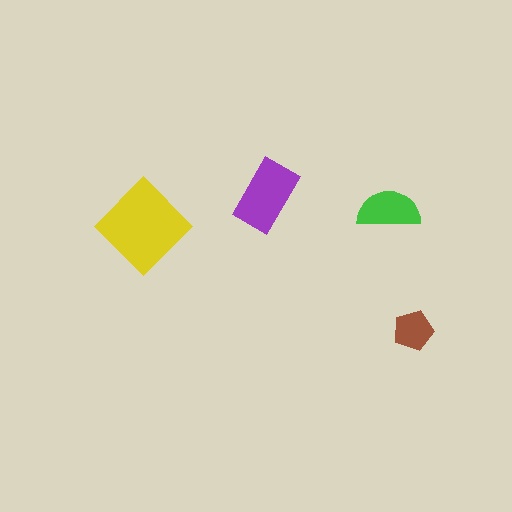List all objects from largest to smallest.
The yellow diamond, the purple rectangle, the green semicircle, the brown pentagon.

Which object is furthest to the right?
The brown pentagon is rightmost.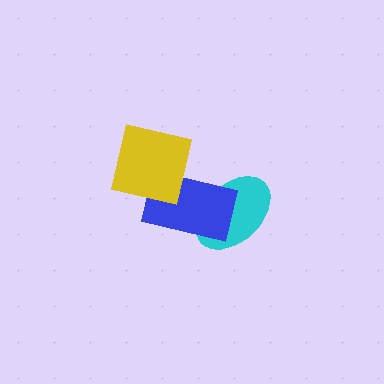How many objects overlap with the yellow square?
1 object overlaps with the yellow square.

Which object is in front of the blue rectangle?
The yellow square is in front of the blue rectangle.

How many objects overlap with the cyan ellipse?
1 object overlaps with the cyan ellipse.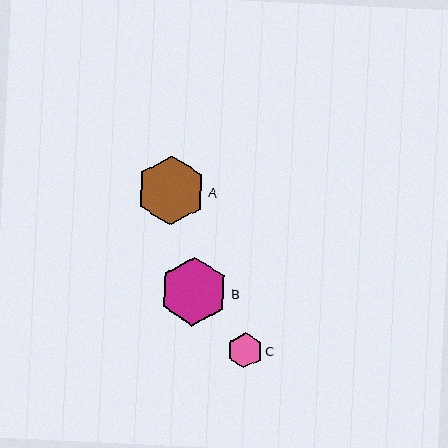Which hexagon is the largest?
Hexagon A is the largest with a size of approximately 69 pixels.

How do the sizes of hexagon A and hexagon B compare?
Hexagon A and hexagon B are approximately the same size.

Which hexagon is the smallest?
Hexagon C is the smallest with a size of approximately 35 pixels.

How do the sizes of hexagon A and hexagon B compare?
Hexagon A and hexagon B are approximately the same size.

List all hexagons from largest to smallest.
From largest to smallest: A, B, C.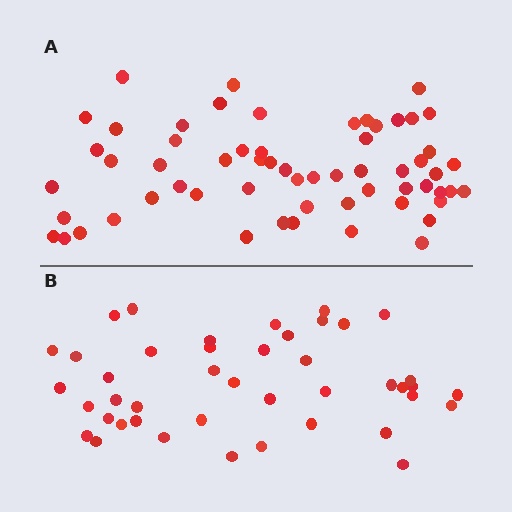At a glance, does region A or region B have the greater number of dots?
Region A (the top region) has more dots.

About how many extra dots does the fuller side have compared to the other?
Region A has approximately 15 more dots than region B.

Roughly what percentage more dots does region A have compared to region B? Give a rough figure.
About 40% more.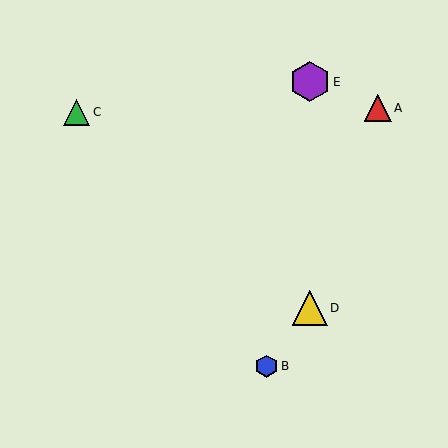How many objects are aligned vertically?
2 objects (D, E) are aligned vertically.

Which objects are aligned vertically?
Objects D, E are aligned vertically.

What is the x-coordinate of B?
Object B is at x≈267.